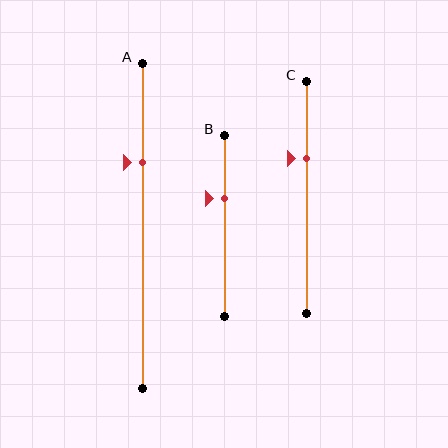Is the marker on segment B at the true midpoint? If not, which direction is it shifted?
No, the marker on segment B is shifted upward by about 15% of the segment length.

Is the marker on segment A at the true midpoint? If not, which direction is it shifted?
No, the marker on segment A is shifted upward by about 20% of the segment length.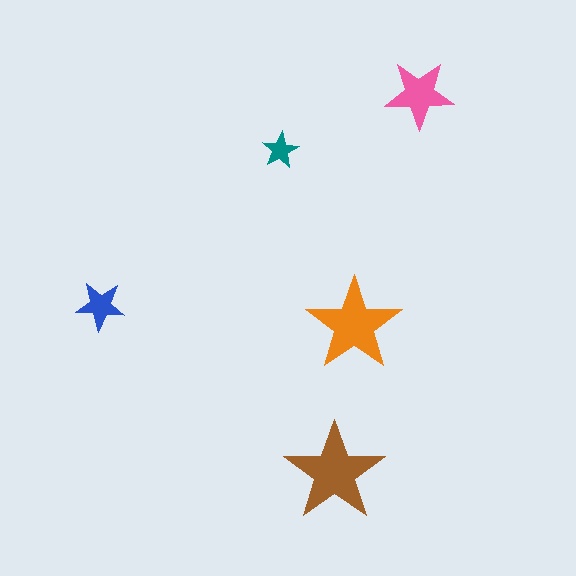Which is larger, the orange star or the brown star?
The brown one.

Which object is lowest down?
The brown star is bottommost.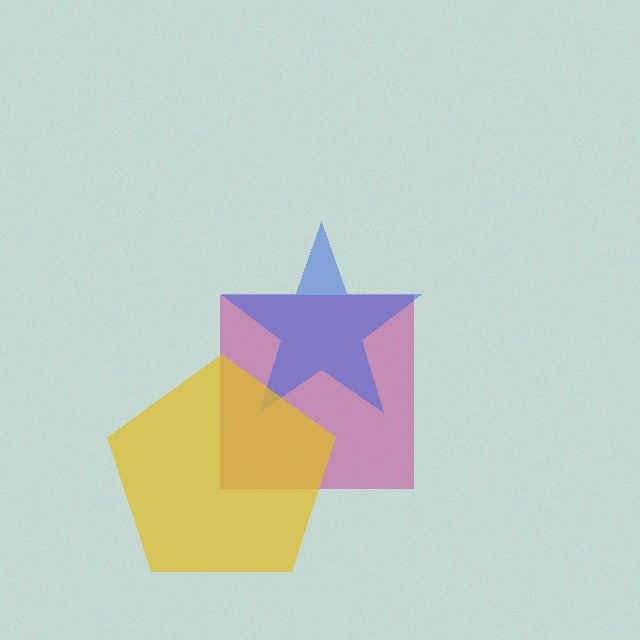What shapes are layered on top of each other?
The layered shapes are: a magenta square, a blue star, a yellow pentagon.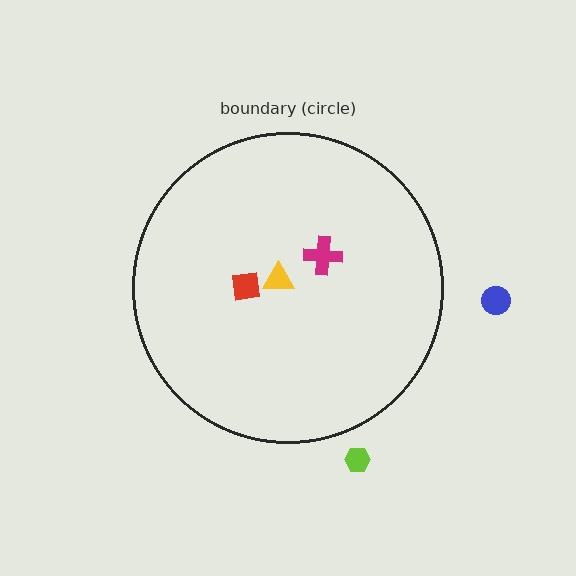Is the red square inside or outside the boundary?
Inside.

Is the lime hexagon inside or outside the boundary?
Outside.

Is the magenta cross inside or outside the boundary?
Inside.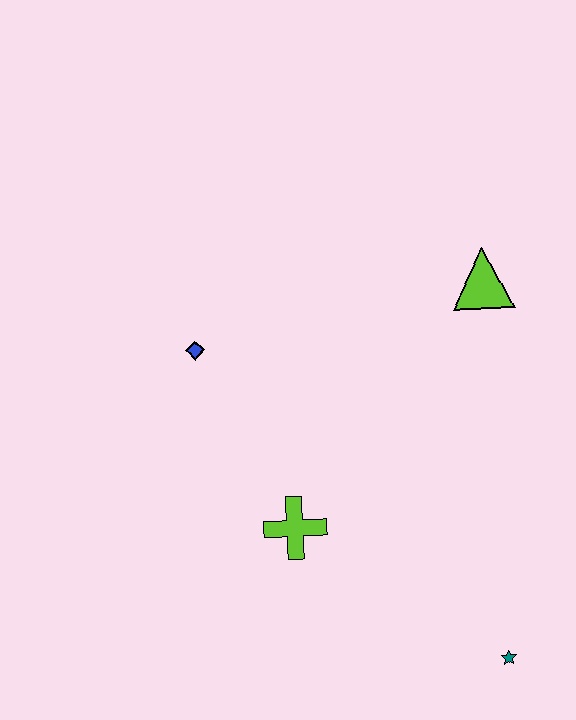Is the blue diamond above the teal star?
Yes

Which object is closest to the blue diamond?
The lime cross is closest to the blue diamond.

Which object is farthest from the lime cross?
The lime triangle is farthest from the lime cross.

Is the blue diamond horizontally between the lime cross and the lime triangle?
No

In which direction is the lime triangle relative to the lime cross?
The lime triangle is above the lime cross.